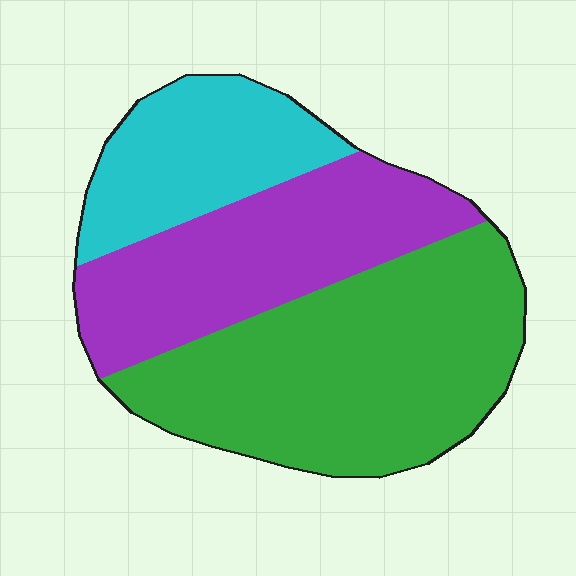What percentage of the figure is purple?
Purple takes up about one third (1/3) of the figure.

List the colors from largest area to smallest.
From largest to smallest: green, purple, cyan.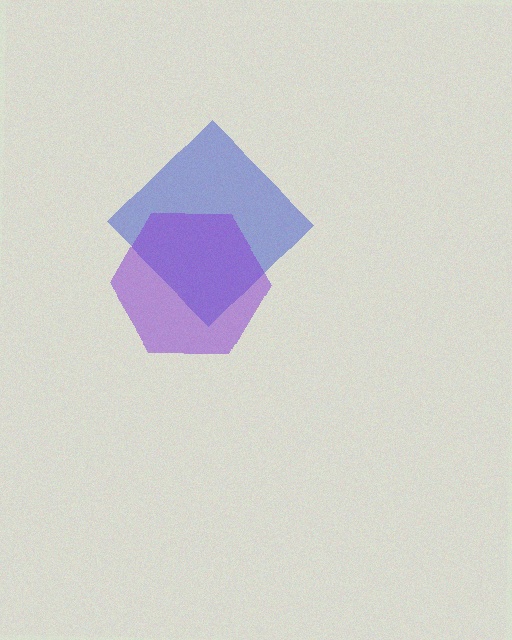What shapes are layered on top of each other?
The layered shapes are: a blue diamond, a purple hexagon.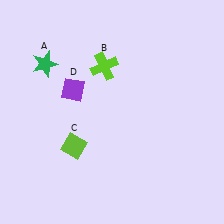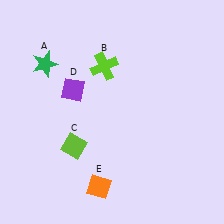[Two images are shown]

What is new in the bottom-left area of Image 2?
An orange diamond (E) was added in the bottom-left area of Image 2.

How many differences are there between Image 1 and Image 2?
There is 1 difference between the two images.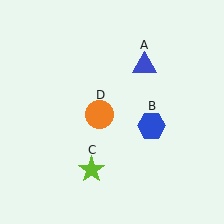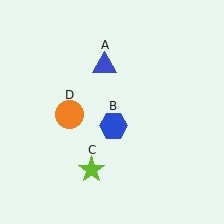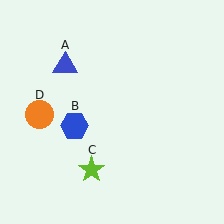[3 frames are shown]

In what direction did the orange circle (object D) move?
The orange circle (object D) moved left.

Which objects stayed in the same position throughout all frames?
Lime star (object C) remained stationary.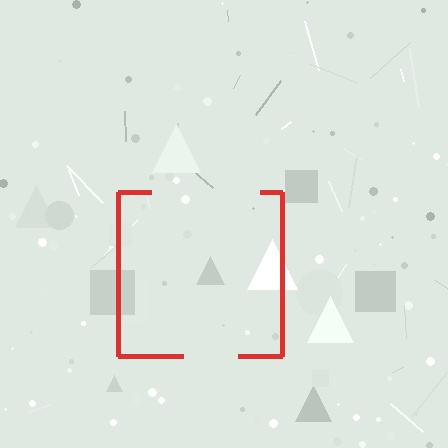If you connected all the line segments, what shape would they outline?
They would outline a square.